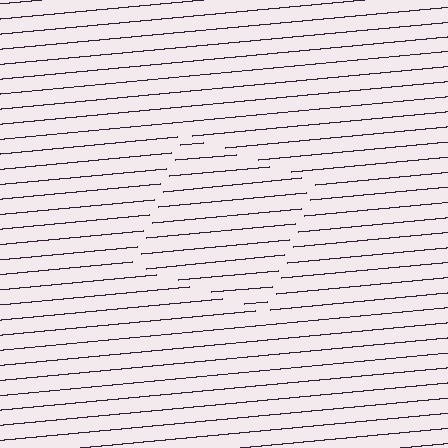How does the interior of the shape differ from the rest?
The interior of the shape contains the same grating, shifted by half a period — the contour is defined by the phase discontinuity where line-ends from the inner and outer gratings abut.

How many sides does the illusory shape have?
4 sides — the line-ends trace a square.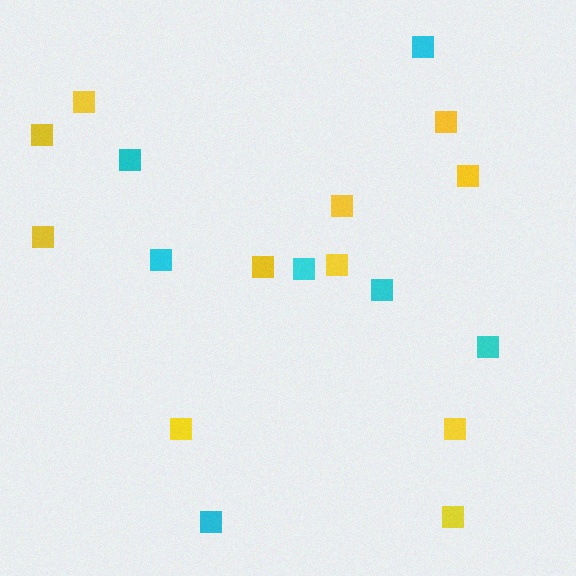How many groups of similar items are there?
There are 2 groups: one group of yellow squares (11) and one group of cyan squares (7).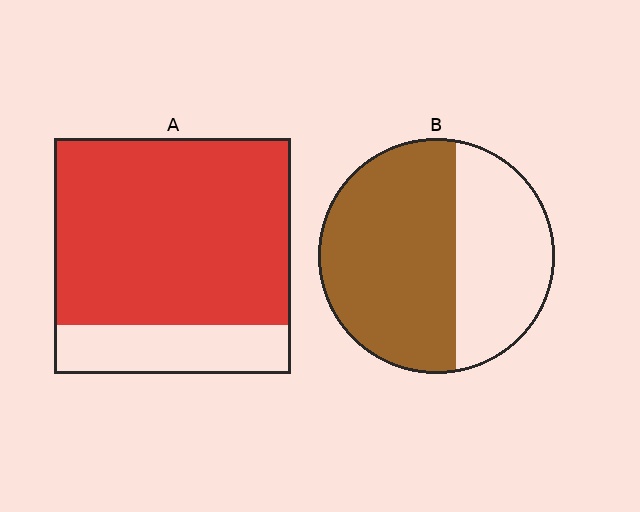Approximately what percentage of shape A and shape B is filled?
A is approximately 80% and B is approximately 60%.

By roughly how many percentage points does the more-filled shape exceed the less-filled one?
By roughly 20 percentage points (A over B).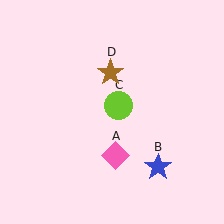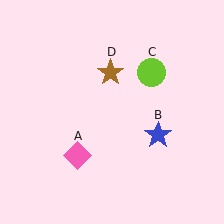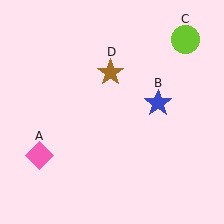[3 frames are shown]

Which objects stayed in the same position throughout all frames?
Brown star (object D) remained stationary.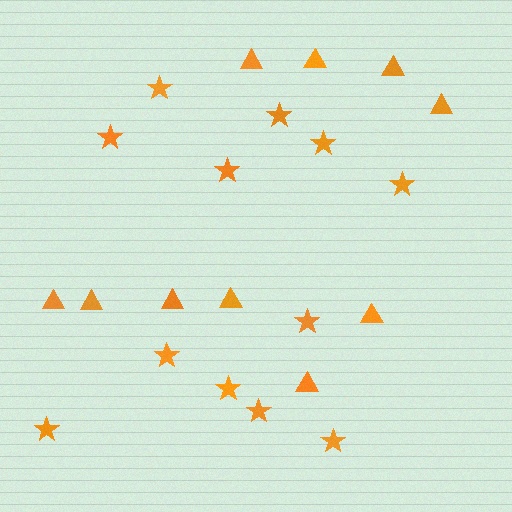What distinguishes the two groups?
There are 2 groups: one group of stars (12) and one group of triangles (10).